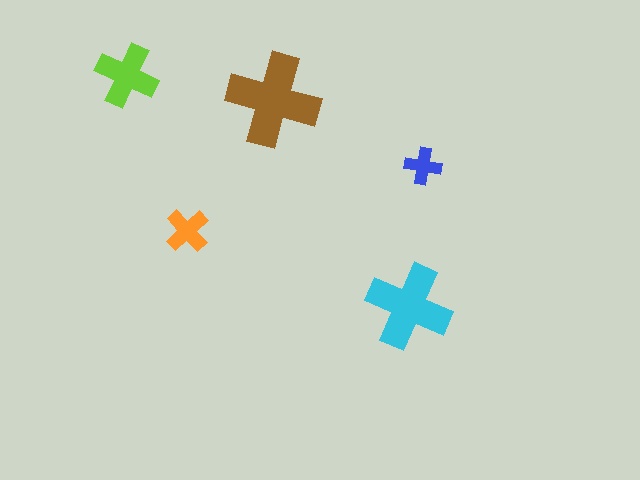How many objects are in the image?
There are 5 objects in the image.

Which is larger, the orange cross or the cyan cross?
The cyan one.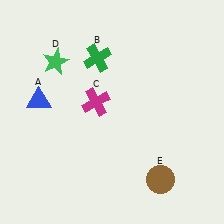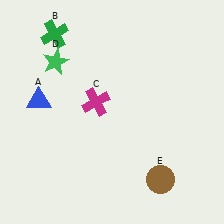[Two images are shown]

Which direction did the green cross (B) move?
The green cross (B) moved left.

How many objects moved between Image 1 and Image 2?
1 object moved between the two images.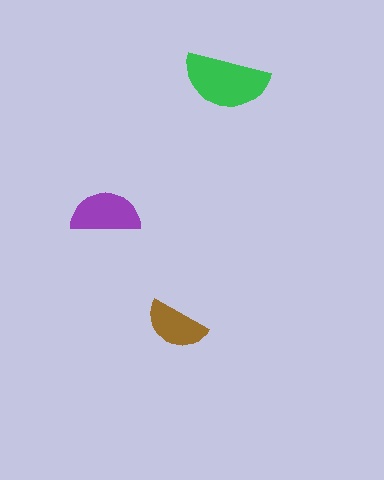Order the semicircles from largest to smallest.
the green one, the purple one, the brown one.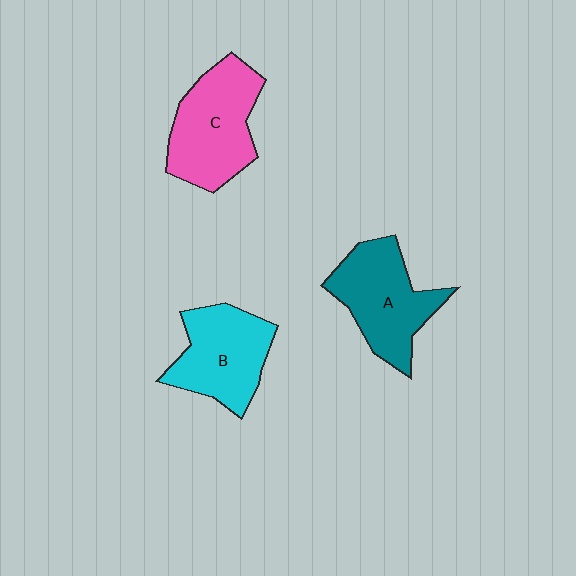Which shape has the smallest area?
Shape B (cyan).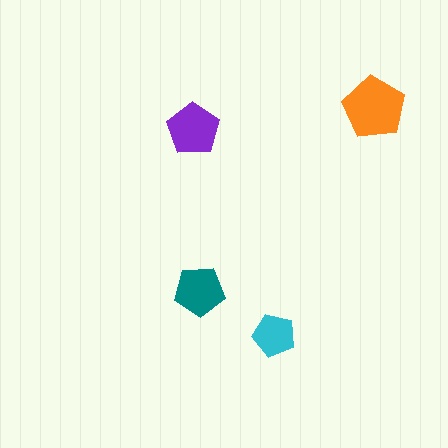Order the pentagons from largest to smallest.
the orange one, the purple one, the teal one, the cyan one.